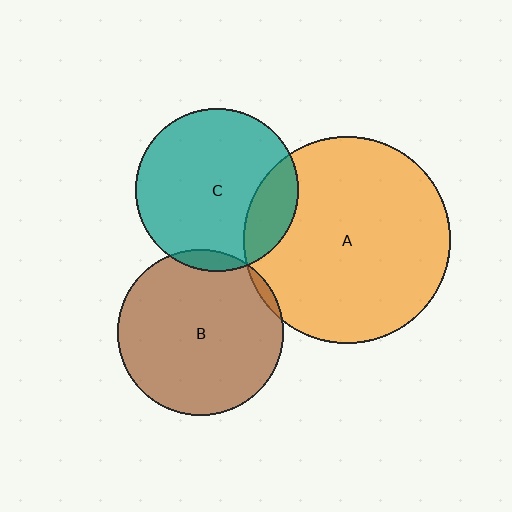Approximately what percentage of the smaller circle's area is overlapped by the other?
Approximately 20%.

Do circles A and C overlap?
Yes.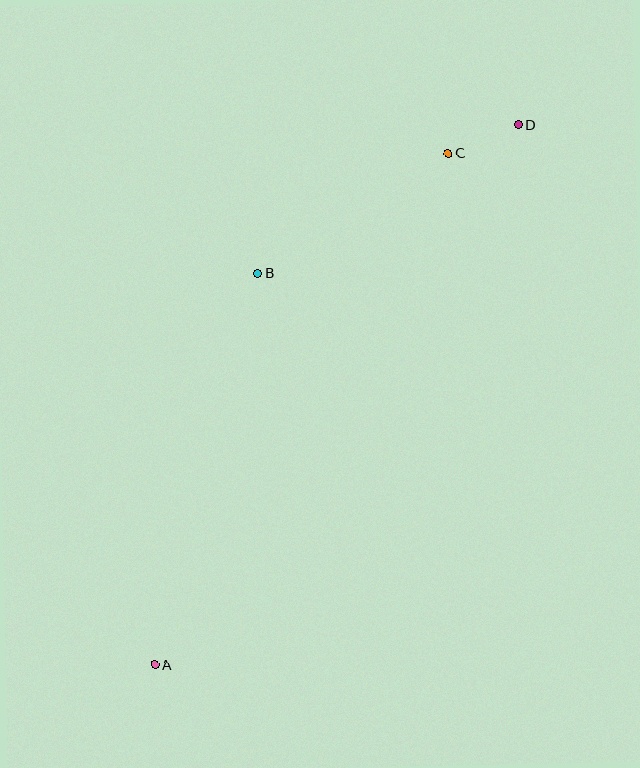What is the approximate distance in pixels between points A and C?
The distance between A and C is approximately 590 pixels.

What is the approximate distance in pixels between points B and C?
The distance between B and C is approximately 225 pixels.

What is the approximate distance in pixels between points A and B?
The distance between A and B is approximately 405 pixels.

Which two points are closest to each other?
Points C and D are closest to each other.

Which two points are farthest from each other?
Points A and D are farthest from each other.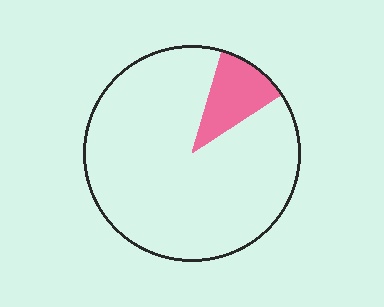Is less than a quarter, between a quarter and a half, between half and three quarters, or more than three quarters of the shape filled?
Less than a quarter.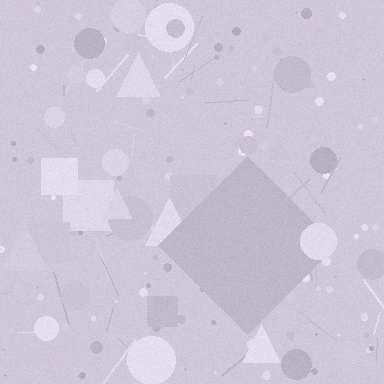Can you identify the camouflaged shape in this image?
The camouflaged shape is a diamond.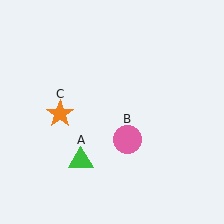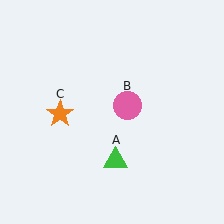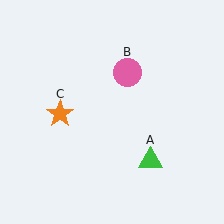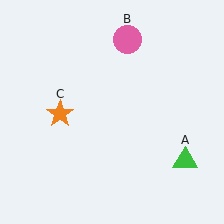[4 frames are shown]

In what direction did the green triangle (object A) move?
The green triangle (object A) moved right.